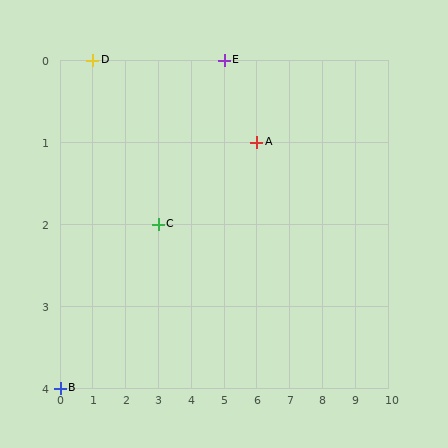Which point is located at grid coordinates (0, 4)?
Point B is at (0, 4).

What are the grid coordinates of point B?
Point B is at grid coordinates (0, 4).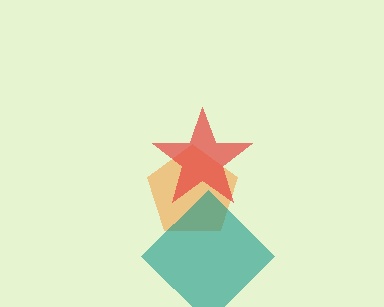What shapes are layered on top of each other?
The layered shapes are: an orange pentagon, a red star, a teal diamond.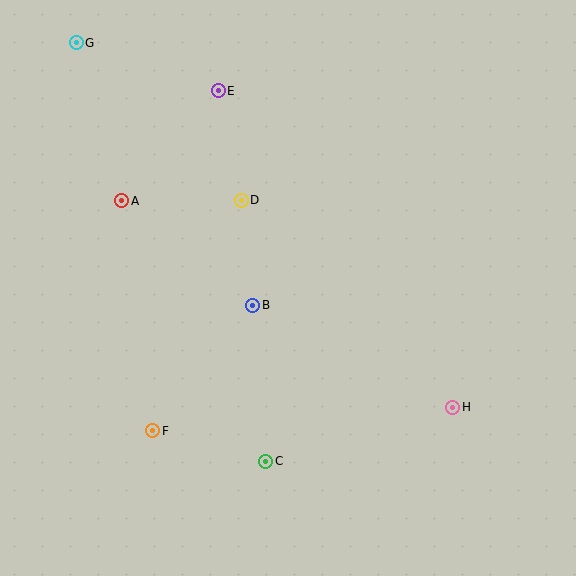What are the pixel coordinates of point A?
Point A is at (122, 201).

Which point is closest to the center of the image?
Point B at (253, 305) is closest to the center.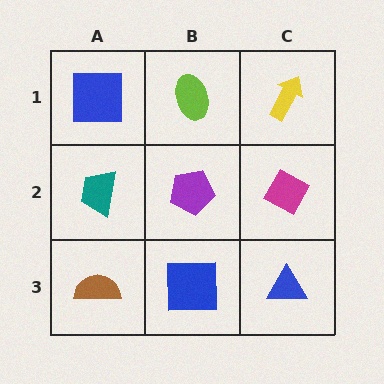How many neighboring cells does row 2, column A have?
3.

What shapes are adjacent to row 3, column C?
A magenta diamond (row 2, column C), a blue square (row 3, column B).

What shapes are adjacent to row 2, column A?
A blue square (row 1, column A), a brown semicircle (row 3, column A), a purple pentagon (row 2, column B).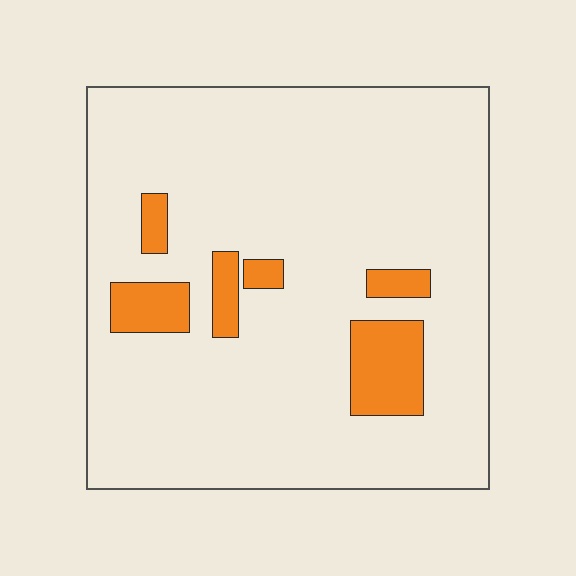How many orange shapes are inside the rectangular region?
6.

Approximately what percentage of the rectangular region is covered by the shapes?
Approximately 10%.